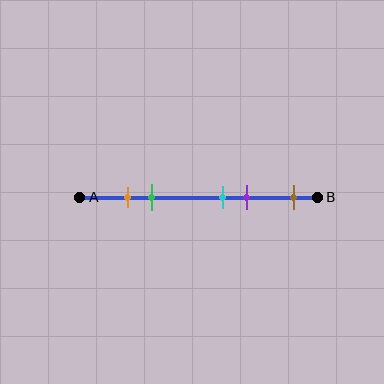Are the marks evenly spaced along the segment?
No, the marks are not evenly spaced.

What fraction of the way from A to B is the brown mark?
The brown mark is approximately 90% (0.9) of the way from A to B.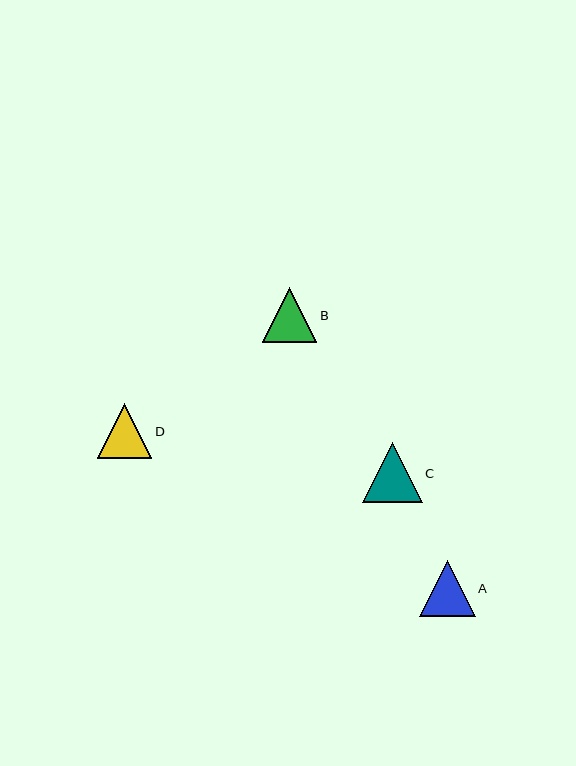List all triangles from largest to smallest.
From largest to smallest: C, A, B, D.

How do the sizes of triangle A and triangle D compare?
Triangle A and triangle D are approximately the same size.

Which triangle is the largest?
Triangle C is the largest with a size of approximately 60 pixels.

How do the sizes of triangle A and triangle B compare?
Triangle A and triangle B are approximately the same size.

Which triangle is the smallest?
Triangle D is the smallest with a size of approximately 55 pixels.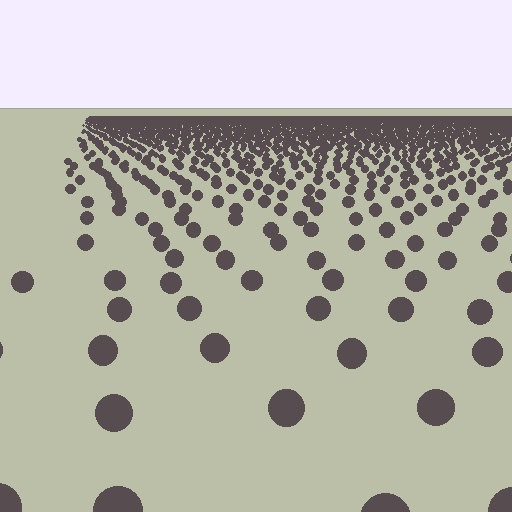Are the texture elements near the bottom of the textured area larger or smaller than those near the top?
Larger. Near the bottom, elements are closer to the viewer and appear at a bigger on-screen size.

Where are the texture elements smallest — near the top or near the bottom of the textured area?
Near the top.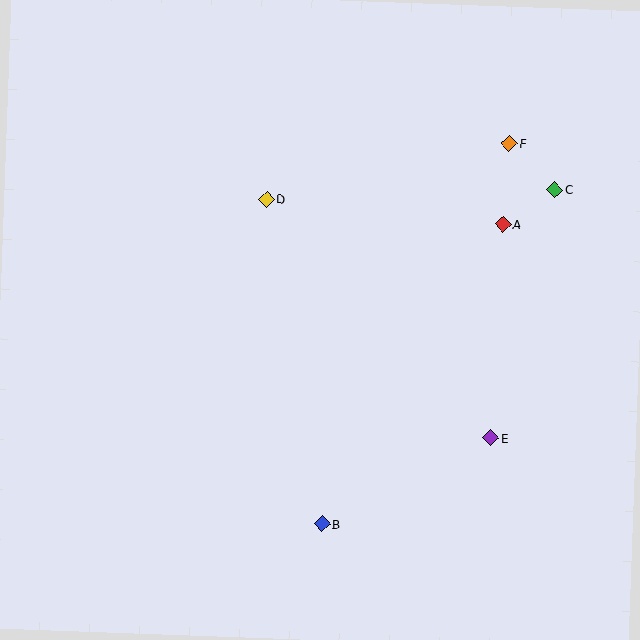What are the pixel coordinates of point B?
Point B is at (322, 524).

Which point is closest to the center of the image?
Point D at (266, 199) is closest to the center.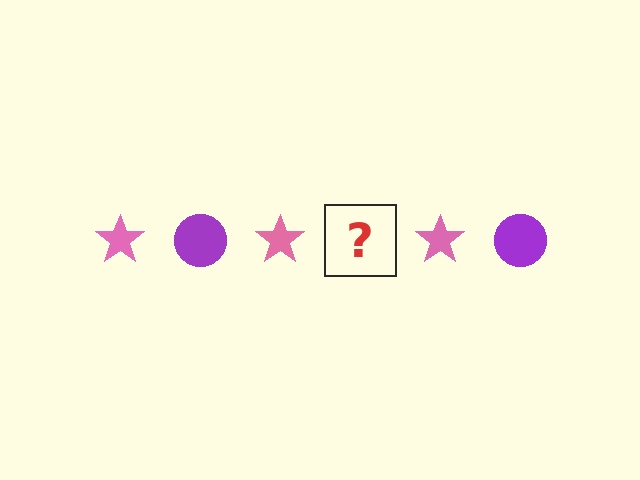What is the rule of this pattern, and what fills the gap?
The rule is that the pattern alternates between pink star and purple circle. The gap should be filled with a purple circle.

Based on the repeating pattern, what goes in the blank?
The blank should be a purple circle.